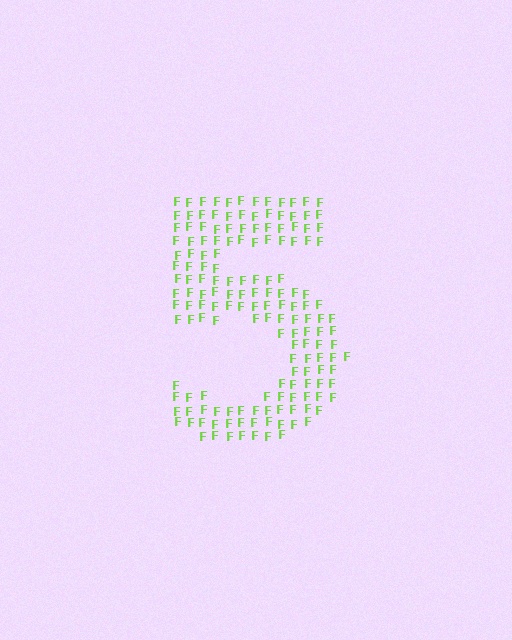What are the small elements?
The small elements are letter F's.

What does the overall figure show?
The overall figure shows the digit 5.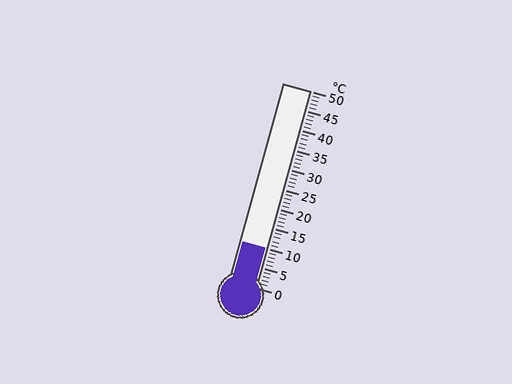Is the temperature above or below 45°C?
The temperature is below 45°C.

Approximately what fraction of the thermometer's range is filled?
The thermometer is filled to approximately 20% of its range.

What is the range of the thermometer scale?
The thermometer scale ranges from 0°C to 50°C.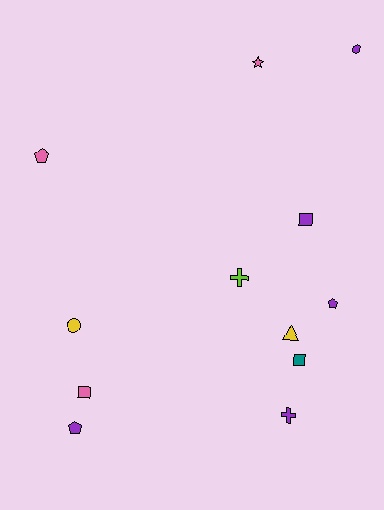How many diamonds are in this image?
There are no diamonds.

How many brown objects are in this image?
There are no brown objects.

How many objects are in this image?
There are 12 objects.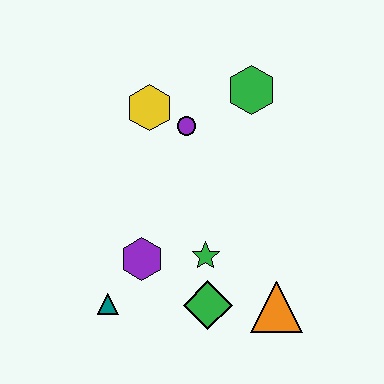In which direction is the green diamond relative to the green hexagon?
The green diamond is below the green hexagon.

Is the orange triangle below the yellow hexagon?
Yes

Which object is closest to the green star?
The green diamond is closest to the green star.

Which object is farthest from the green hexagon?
The teal triangle is farthest from the green hexagon.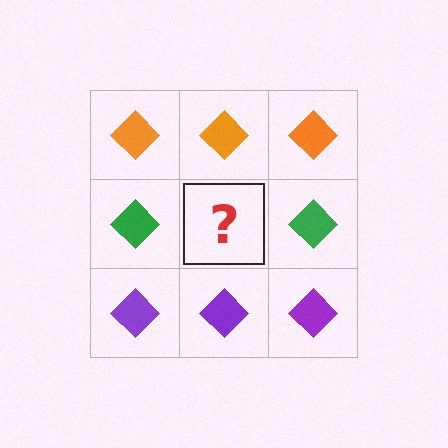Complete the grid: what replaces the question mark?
The question mark should be replaced with a green diamond.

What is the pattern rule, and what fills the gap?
The rule is that each row has a consistent color. The gap should be filled with a green diamond.